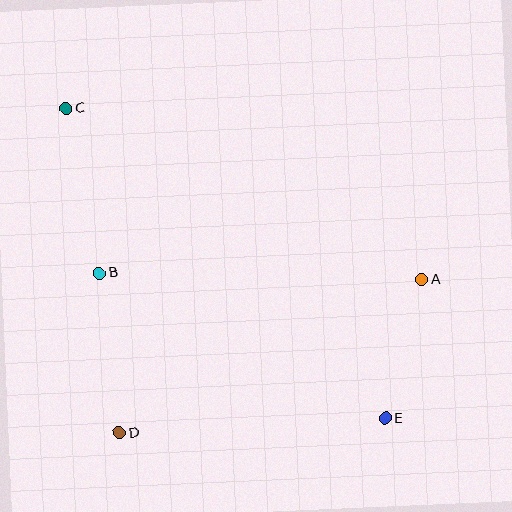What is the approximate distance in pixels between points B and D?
The distance between B and D is approximately 161 pixels.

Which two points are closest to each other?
Points A and E are closest to each other.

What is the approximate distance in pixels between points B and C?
The distance between B and C is approximately 168 pixels.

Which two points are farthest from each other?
Points C and E are farthest from each other.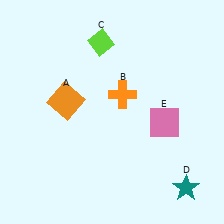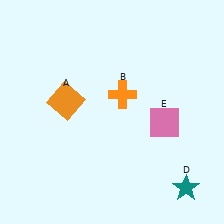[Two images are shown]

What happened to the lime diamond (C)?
The lime diamond (C) was removed in Image 2. It was in the top-left area of Image 1.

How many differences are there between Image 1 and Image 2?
There is 1 difference between the two images.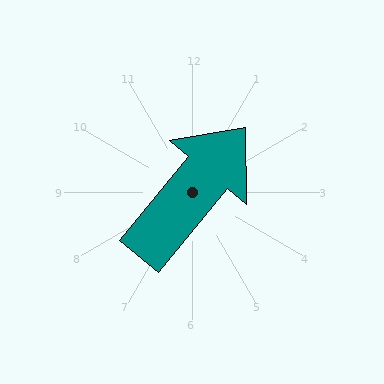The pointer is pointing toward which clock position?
Roughly 1 o'clock.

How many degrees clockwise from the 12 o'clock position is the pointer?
Approximately 39 degrees.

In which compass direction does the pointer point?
Northeast.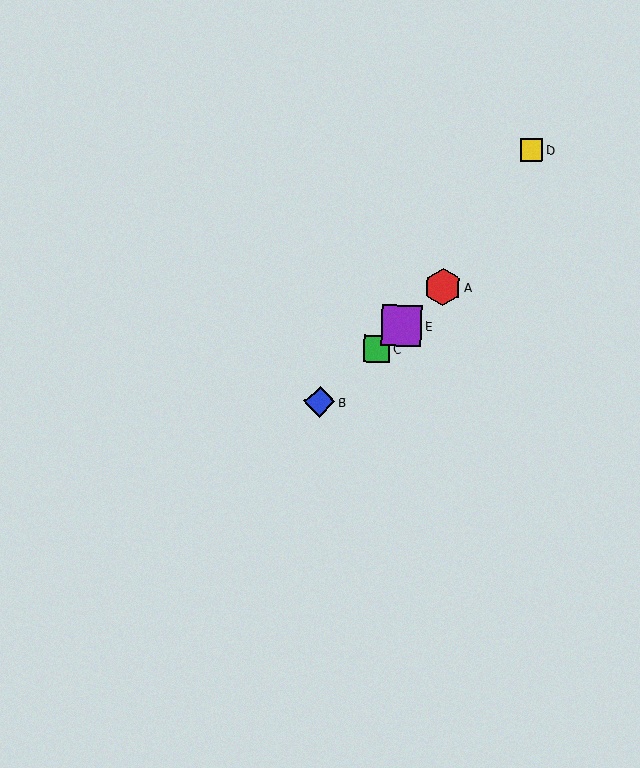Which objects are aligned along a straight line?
Objects A, B, C, E are aligned along a straight line.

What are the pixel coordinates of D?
Object D is at (531, 150).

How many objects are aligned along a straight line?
4 objects (A, B, C, E) are aligned along a straight line.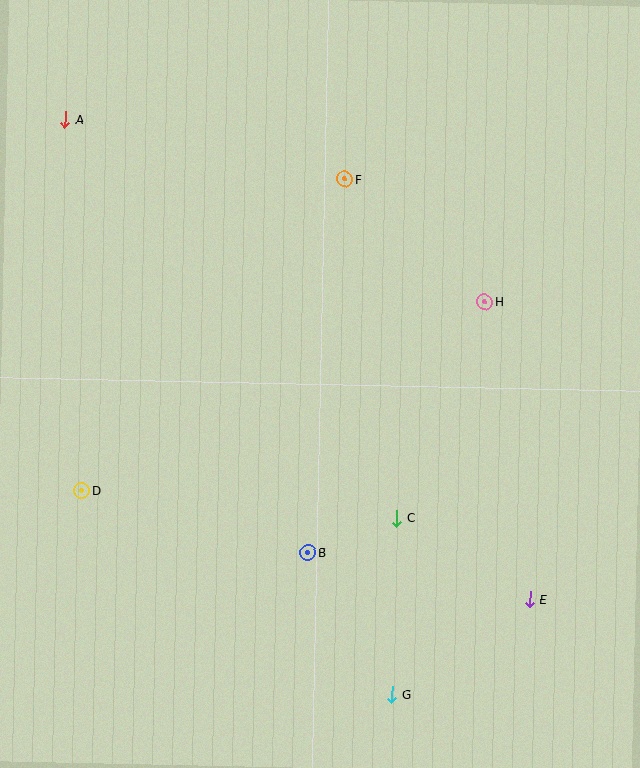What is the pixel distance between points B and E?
The distance between B and E is 226 pixels.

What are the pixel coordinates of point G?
Point G is at (392, 694).